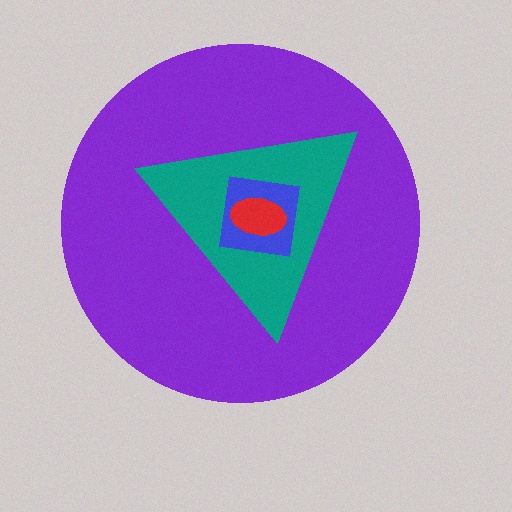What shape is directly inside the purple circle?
The teal triangle.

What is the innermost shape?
The red ellipse.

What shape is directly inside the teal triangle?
The blue square.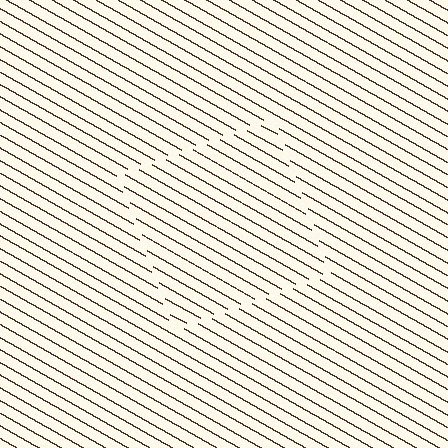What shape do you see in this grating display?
An illusory square. The interior of the shape contains the same grating, shifted by half a period — the contour is defined by the phase discontinuity where line-ends from the inner and outer gratings abut.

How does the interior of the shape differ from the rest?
The interior of the shape contains the same grating, shifted by half a period — the contour is defined by the phase discontinuity where line-ends from the inner and outer gratings abut.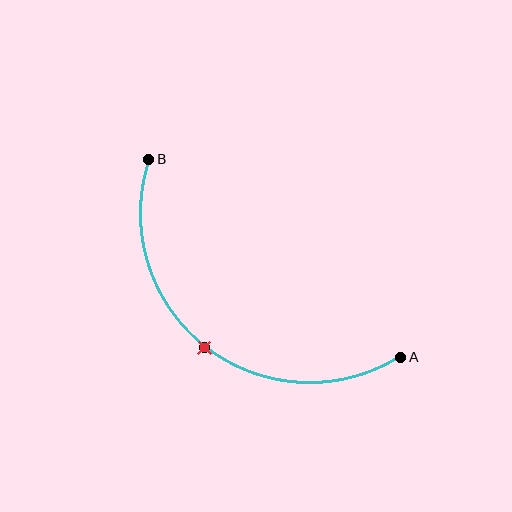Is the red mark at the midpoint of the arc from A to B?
Yes. The red mark lies on the arc at equal arc-length from both A and B — it is the arc midpoint.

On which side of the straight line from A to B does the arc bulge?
The arc bulges below and to the left of the straight line connecting A and B.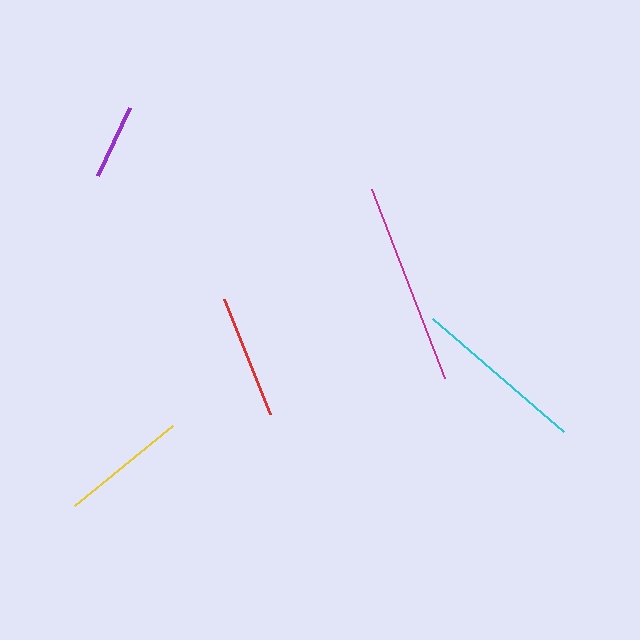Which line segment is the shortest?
The purple line is the shortest at approximately 75 pixels.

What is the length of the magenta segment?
The magenta segment is approximately 203 pixels long.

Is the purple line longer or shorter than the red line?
The red line is longer than the purple line.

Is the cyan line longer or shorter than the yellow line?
The cyan line is longer than the yellow line.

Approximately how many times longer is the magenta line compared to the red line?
The magenta line is approximately 1.6 times the length of the red line.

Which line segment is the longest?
The magenta line is the longest at approximately 203 pixels.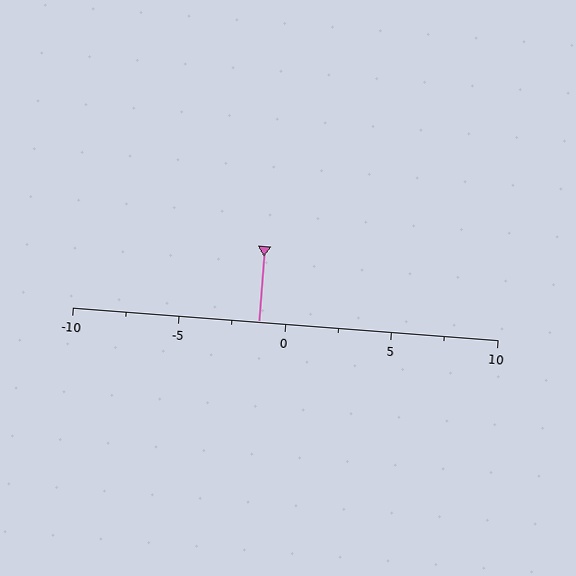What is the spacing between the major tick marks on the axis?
The major ticks are spaced 5 apart.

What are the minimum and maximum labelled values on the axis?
The axis runs from -10 to 10.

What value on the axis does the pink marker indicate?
The marker indicates approximately -1.2.